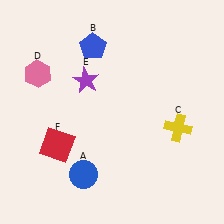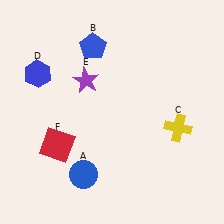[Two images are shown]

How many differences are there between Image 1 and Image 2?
There is 1 difference between the two images.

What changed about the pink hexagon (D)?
In Image 1, D is pink. In Image 2, it changed to blue.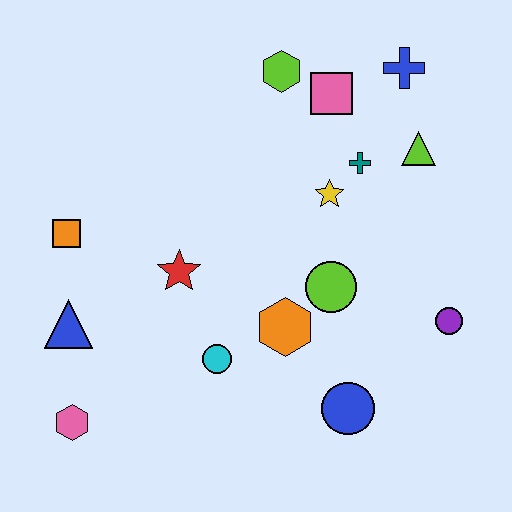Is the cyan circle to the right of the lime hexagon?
No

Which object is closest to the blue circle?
The orange hexagon is closest to the blue circle.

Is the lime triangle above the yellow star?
Yes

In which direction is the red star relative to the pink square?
The red star is below the pink square.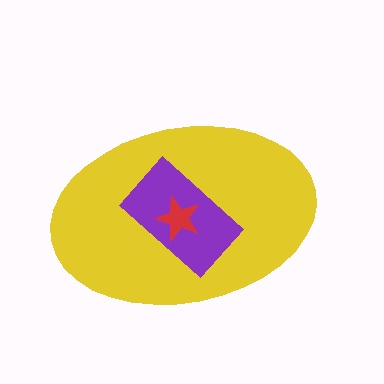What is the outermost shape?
The yellow ellipse.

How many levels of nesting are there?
3.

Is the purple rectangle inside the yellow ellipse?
Yes.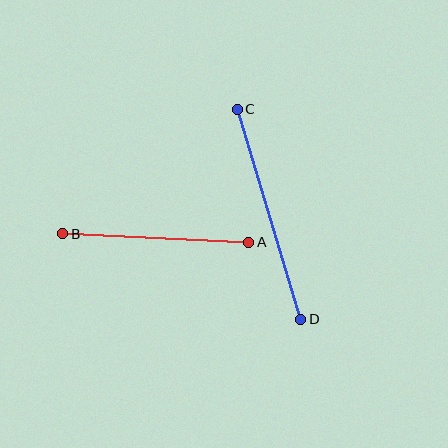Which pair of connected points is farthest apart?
Points C and D are farthest apart.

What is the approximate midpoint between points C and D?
The midpoint is at approximately (269, 214) pixels.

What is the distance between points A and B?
The distance is approximately 186 pixels.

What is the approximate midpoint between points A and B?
The midpoint is at approximately (156, 238) pixels.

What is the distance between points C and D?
The distance is approximately 219 pixels.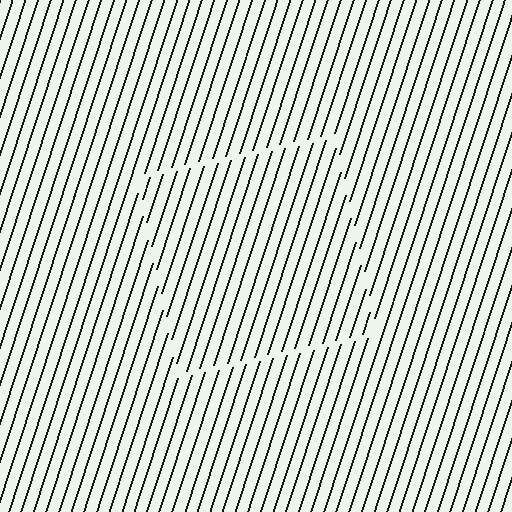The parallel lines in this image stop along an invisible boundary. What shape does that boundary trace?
An illusory square. The interior of the shape contains the same grating, shifted by half a period — the contour is defined by the phase discontinuity where line-ends from the inner and outer gratings abut.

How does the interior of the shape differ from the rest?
The interior of the shape contains the same grating, shifted by half a period — the contour is defined by the phase discontinuity where line-ends from the inner and outer gratings abut.